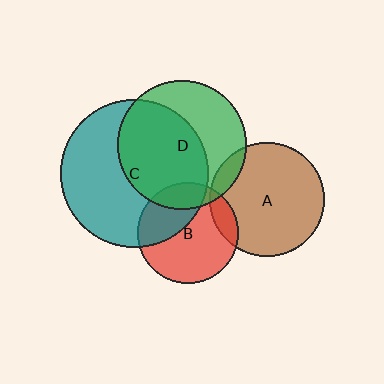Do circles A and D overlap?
Yes.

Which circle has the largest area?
Circle C (teal).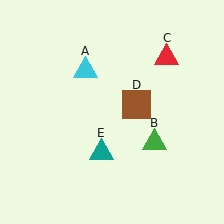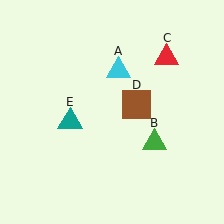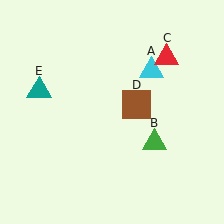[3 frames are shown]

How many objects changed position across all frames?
2 objects changed position: cyan triangle (object A), teal triangle (object E).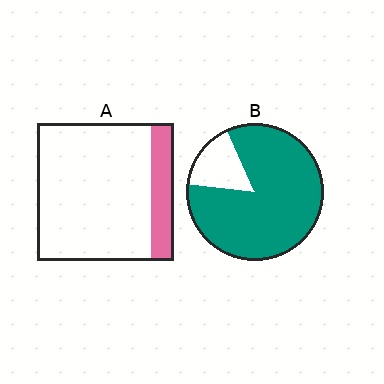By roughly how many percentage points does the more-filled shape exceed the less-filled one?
By roughly 65 percentage points (B over A).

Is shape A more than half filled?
No.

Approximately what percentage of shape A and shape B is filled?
A is approximately 15% and B is approximately 85%.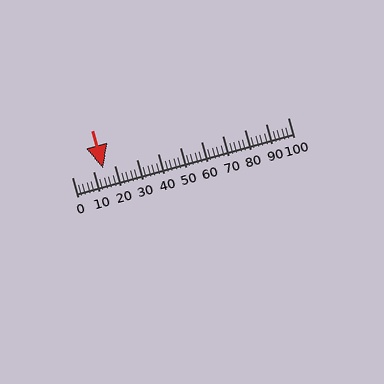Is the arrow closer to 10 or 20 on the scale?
The arrow is closer to 10.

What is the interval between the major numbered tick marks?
The major tick marks are spaced 10 units apart.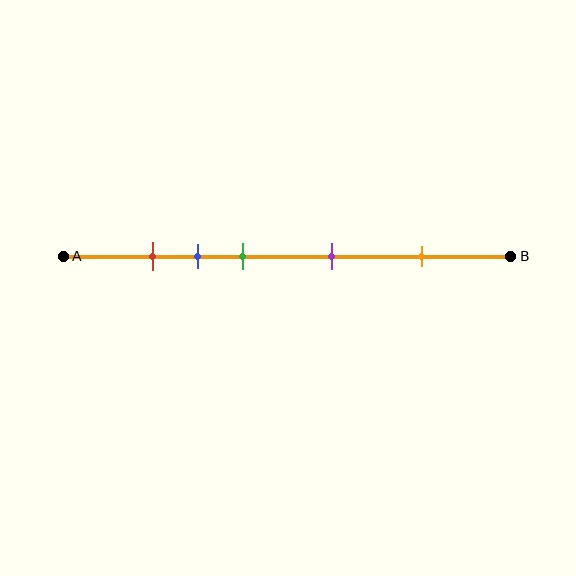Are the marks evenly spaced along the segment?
No, the marks are not evenly spaced.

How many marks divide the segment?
There are 5 marks dividing the segment.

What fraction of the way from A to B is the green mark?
The green mark is approximately 40% (0.4) of the way from A to B.